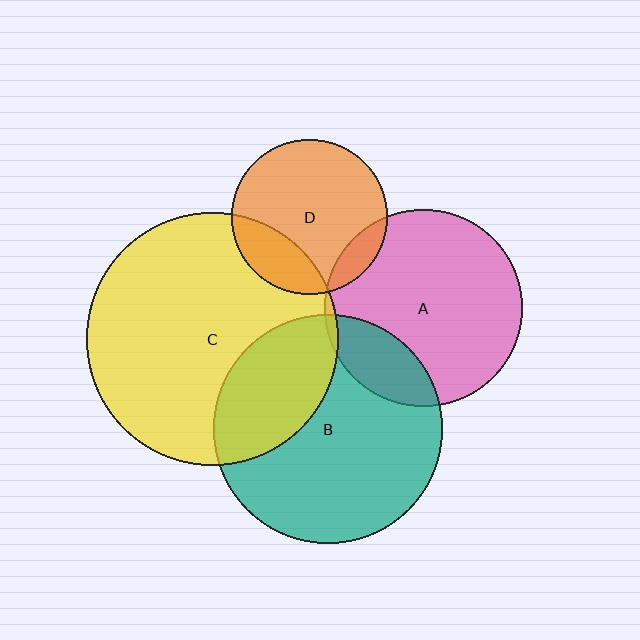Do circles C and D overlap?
Yes.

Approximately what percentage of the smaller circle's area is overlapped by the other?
Approximately 20%.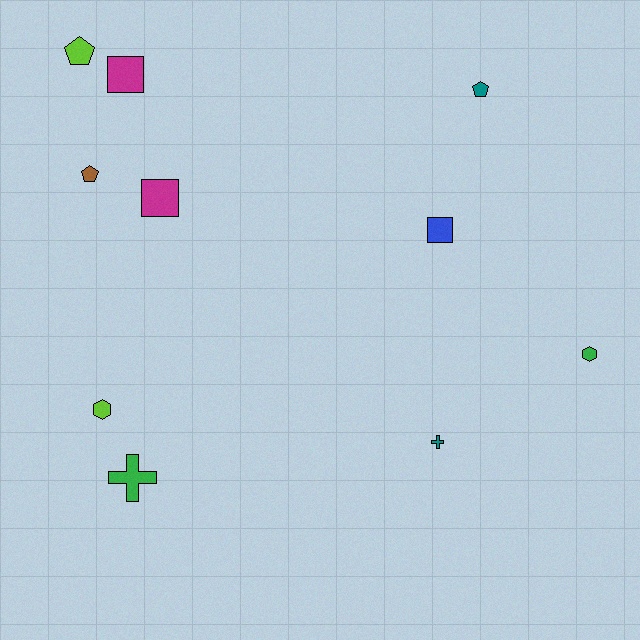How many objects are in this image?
There are 10 objects.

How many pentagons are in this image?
There are 3 pentagons.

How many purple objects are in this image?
There are no purple objects.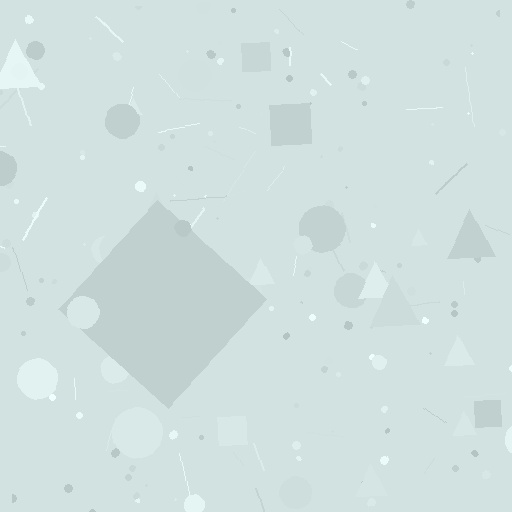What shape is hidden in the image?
A diamond is hidden in the image.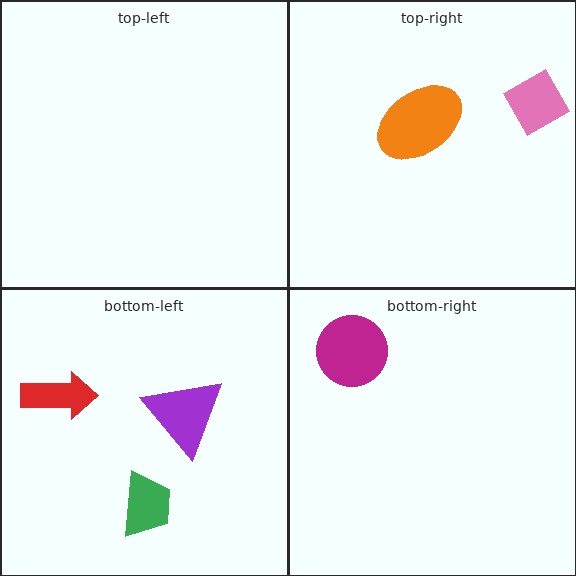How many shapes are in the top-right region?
2.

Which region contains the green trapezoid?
The bottom-left region.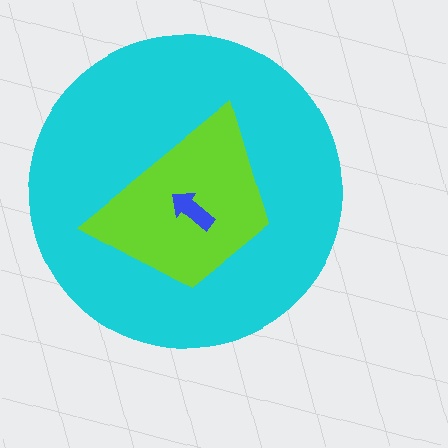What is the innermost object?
The blue arrow.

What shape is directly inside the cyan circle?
The lime trapezoid.